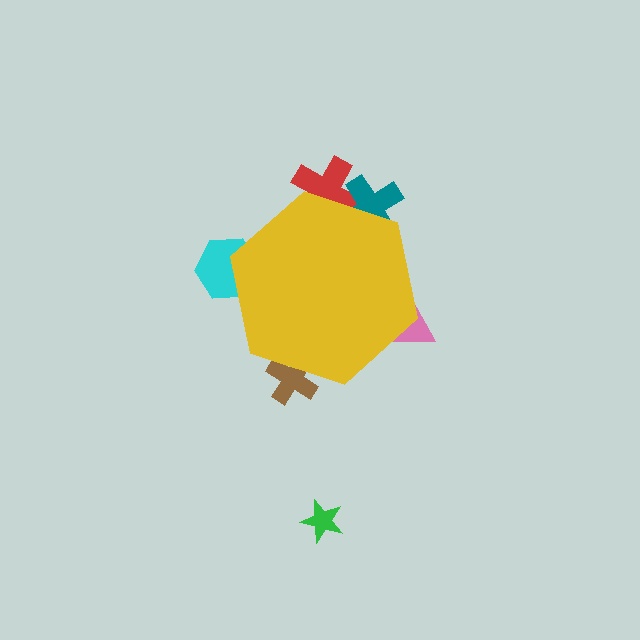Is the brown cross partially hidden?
Yes, the brown cross is partially hidden behind the yellow hexagon.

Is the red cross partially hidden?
Yes, the red cross is partially hidden behind the yellow hexagon.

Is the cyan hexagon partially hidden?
Yes, the cyan hexagon is partially hidden behind the yellow hexagon.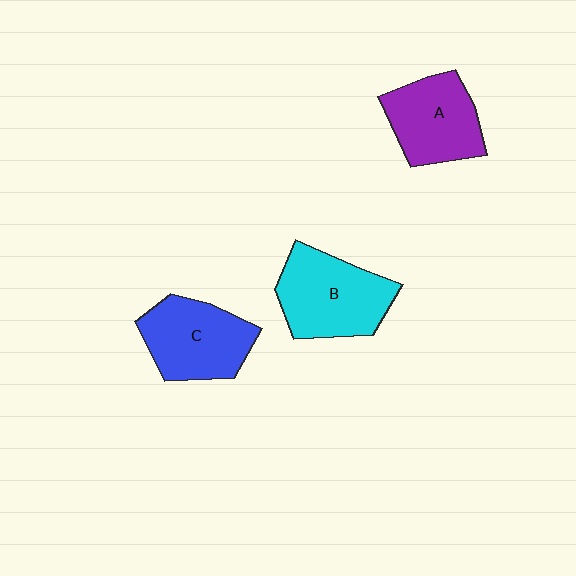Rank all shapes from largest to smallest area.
From largest to smallest: B (cyan), C (blue), A (purple).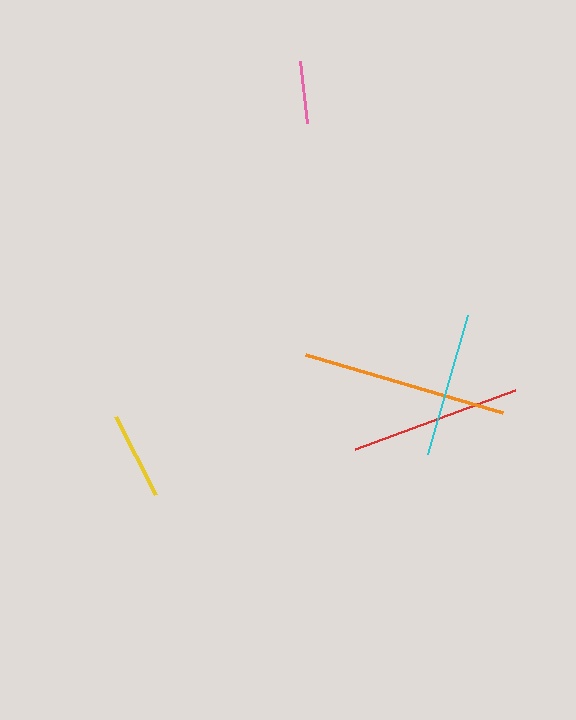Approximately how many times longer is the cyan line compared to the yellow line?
The cyan line is approximately 1.6 times the length of the yellow line.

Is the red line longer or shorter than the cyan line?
The red line is longer than the cyan line.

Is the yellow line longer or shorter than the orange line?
The orange line is longer than the yellow line.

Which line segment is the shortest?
The pink line is the shortest at approximately 63 pixels.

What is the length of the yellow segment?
The yellow segment is approximately 88 pixels long.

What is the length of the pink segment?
The pink segment is approximately 63 pixels long.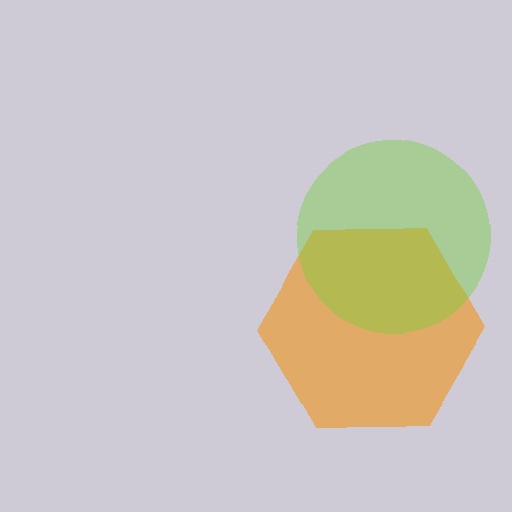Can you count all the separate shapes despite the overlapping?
Yes, there are 2 separate shapes.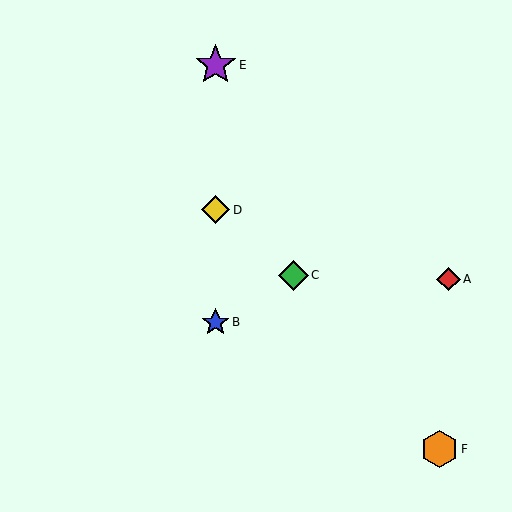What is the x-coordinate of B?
Object B is at x≈216.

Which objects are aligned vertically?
Objects B, D, E are aligned vertically.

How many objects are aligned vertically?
3 objects (B, D, E) are aligned vertically.